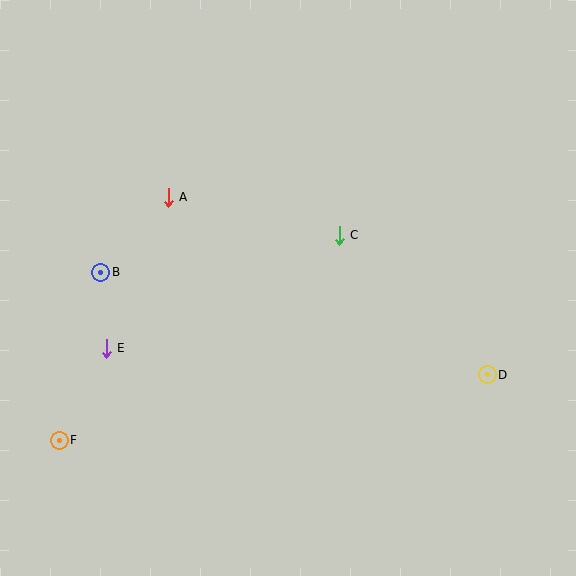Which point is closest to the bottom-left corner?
Point F is closest to the bottom-left corner.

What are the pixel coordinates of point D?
Point D is at (487, 375).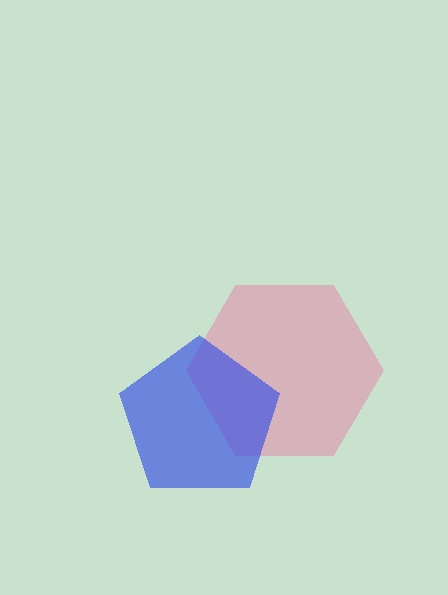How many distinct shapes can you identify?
There are 2 distinct shapes: a pink hexagon, a blue pentagon.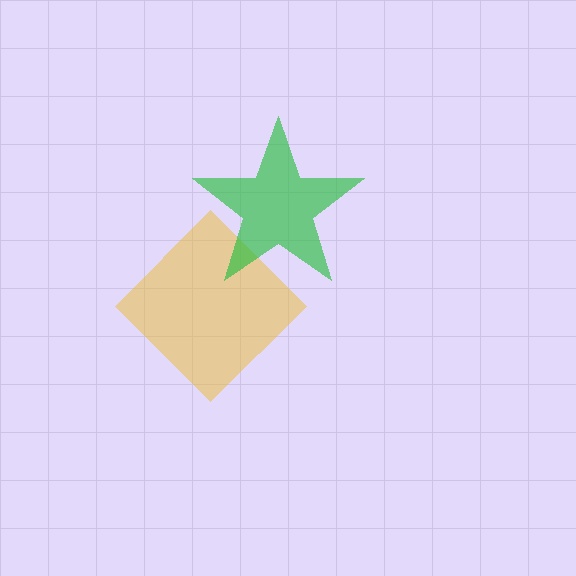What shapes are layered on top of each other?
The layered shapes are: a yellow diamond, a green star.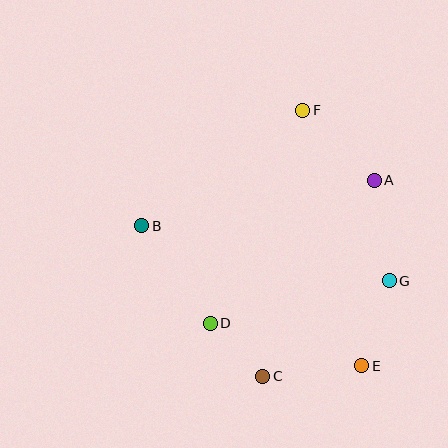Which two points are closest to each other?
Points C and D are closest to each other.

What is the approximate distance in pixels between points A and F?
The distance between A and F is approximately 100 pixels.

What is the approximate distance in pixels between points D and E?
The distance between D and E is approximately 157 pixels.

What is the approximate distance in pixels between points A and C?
The distance between A and C is approximately 225 pixels.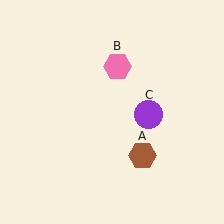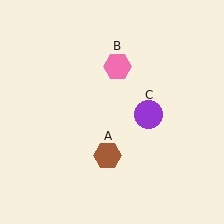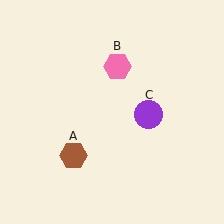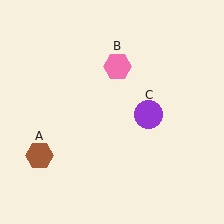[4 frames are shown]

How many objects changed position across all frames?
1 object changed position: brown hexagon (object A).